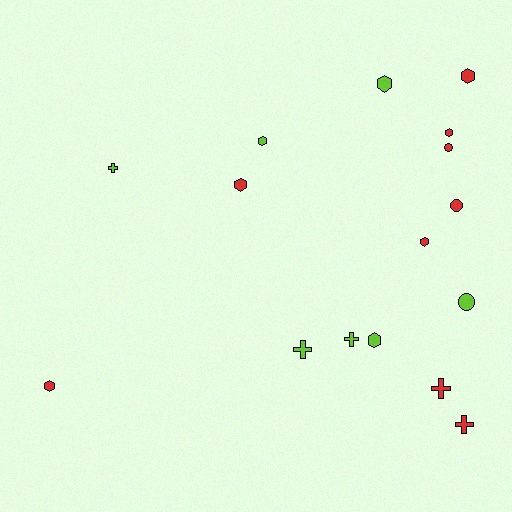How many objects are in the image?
There are 16 objects.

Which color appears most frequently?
Red, with 9 objects.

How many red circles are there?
There are 2 red circles.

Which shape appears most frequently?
Hexagon, with 8 objects.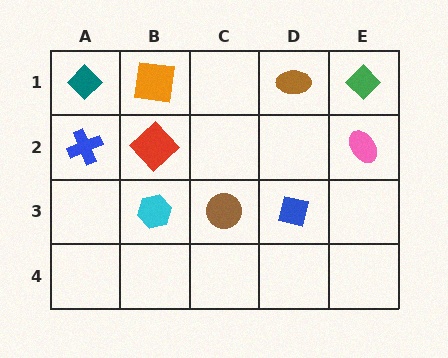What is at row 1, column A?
A teal diamond.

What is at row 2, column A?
A blue cross.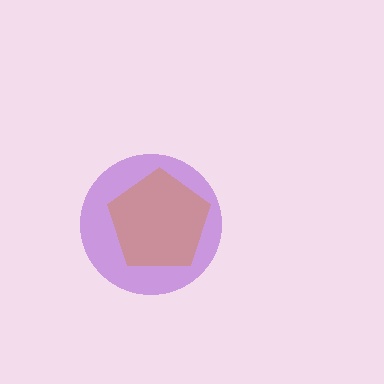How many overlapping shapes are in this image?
There are 2 overlapping shapes in the image.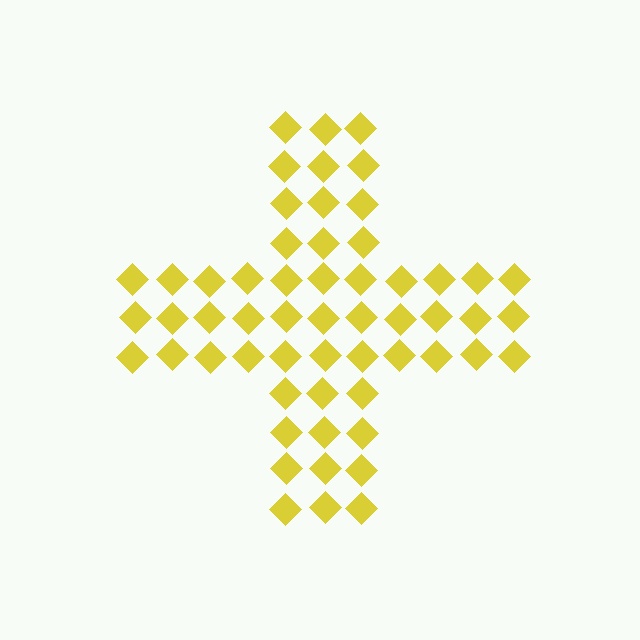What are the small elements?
The small elements are diamonds.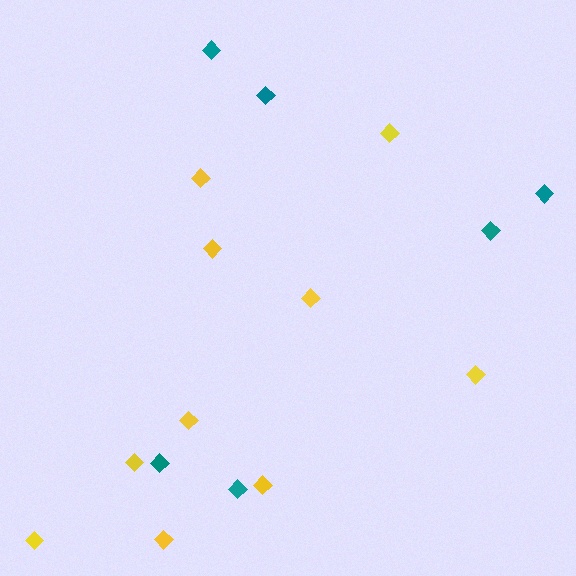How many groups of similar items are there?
There are 2 groups: one group of teal diamonds (6) and one group of yellow diamonds (10).